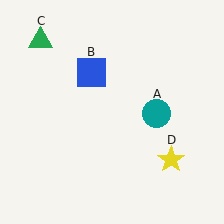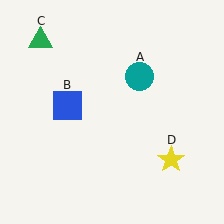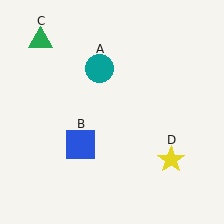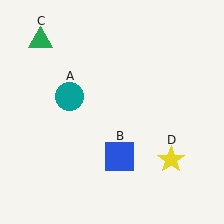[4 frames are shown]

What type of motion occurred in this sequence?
The teal circle (object A), blue square (object B) rotated counterclockwise around the center of the scene.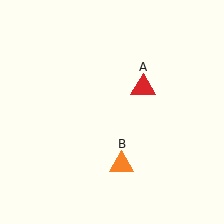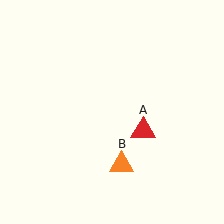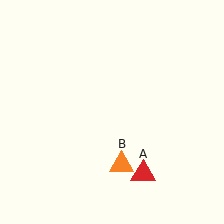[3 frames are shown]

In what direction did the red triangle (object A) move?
The red triangle (object A) moved down.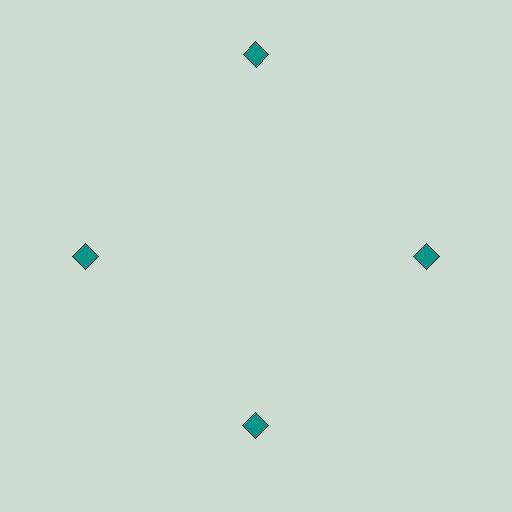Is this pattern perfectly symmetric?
No. The 4 teal diamonds are arranged in a ring, but one element near the 12 o'clock position is pushed outward from the center, breaking the 4-fold rotational symmetry.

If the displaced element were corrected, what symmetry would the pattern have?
It would have 4-fold rotational symmetry — the pattern would map onto itself every 90 degrees.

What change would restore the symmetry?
The symmetry would be restored by moving it inward, back onto the ring so that all 4 diamonds sit at equal angles and equal distance from the center.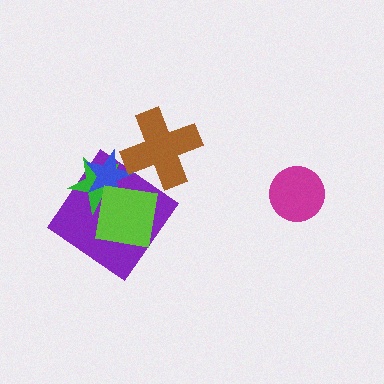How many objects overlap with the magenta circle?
0 objects overlap with the magenta circle.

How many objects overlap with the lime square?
3 objects overlap with the lime square.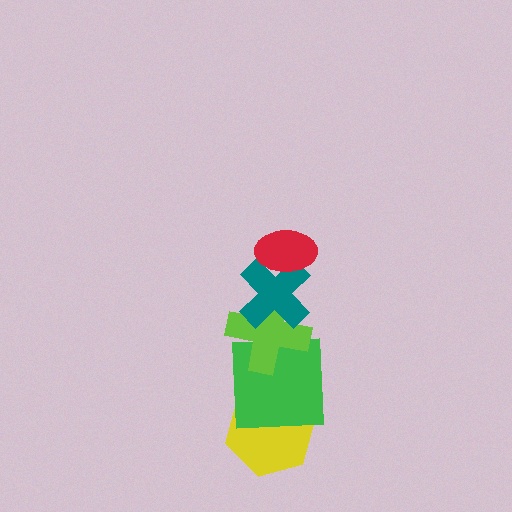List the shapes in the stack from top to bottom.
From top to bottom: the red ellipse, the teal cross, the lime cross, the green square, the yellow hexagon.